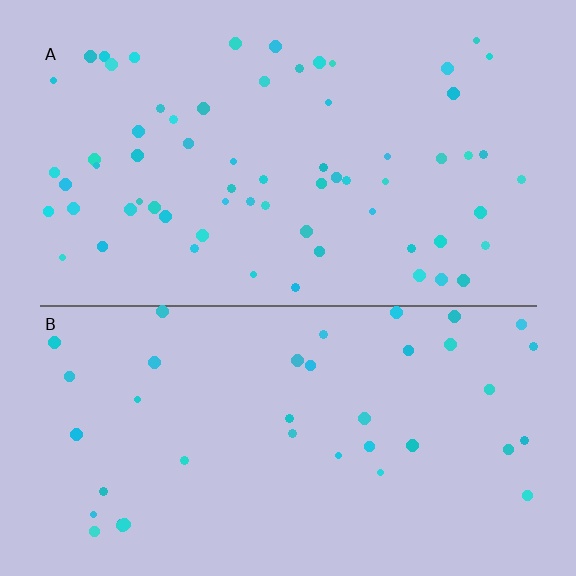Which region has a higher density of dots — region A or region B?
A (the top).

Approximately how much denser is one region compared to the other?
Approximately 1.7× — region A over region B.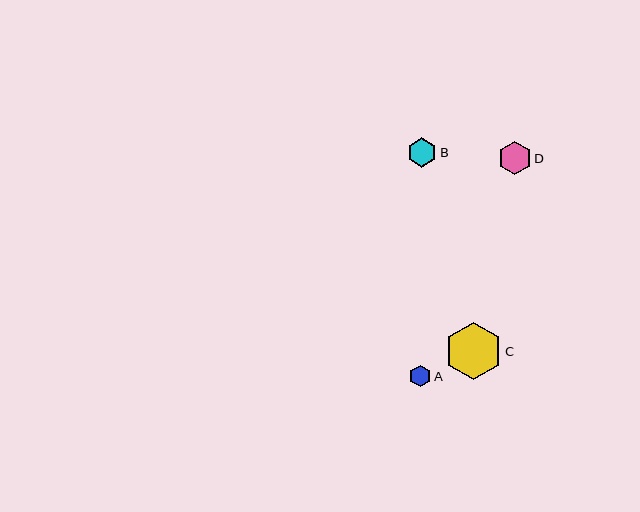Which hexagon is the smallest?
Hexagon A is the smallest with a size of approximately 21 pixels.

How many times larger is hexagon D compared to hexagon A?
Hexagon D is approximately 1.6 times the size of hexagon A.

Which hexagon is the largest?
Hexagon C is the largest with a size of approximately 57 pixels.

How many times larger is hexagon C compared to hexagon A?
Hexagon C is approximately 2.7 times the size of hexagon A.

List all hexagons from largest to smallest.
From largest to smallest: C, D, B, A.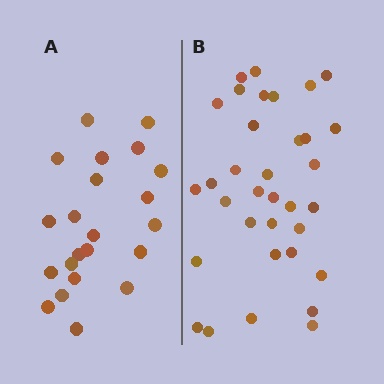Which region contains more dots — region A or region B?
Region B (the right region) has more dots.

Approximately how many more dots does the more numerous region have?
Region B has roughly 12 or so more dots than region A.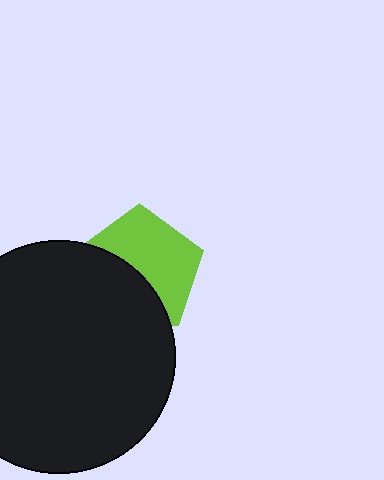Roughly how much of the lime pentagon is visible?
About half of it is visible (roughly 56%).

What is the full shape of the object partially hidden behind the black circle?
The partially hidden object is a lime pentagon.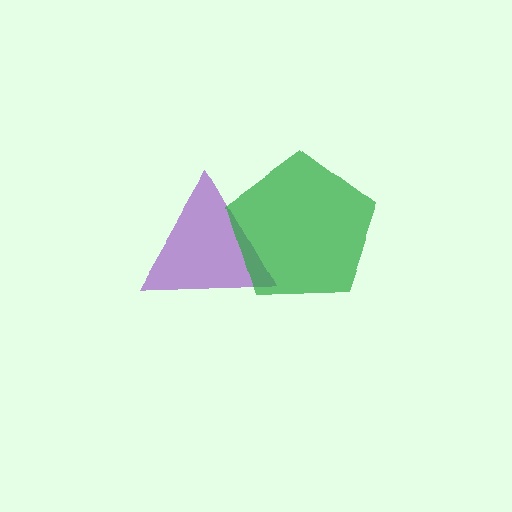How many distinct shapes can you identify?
There are 2 distinct shapes: a purple triangle, a green pentagon.